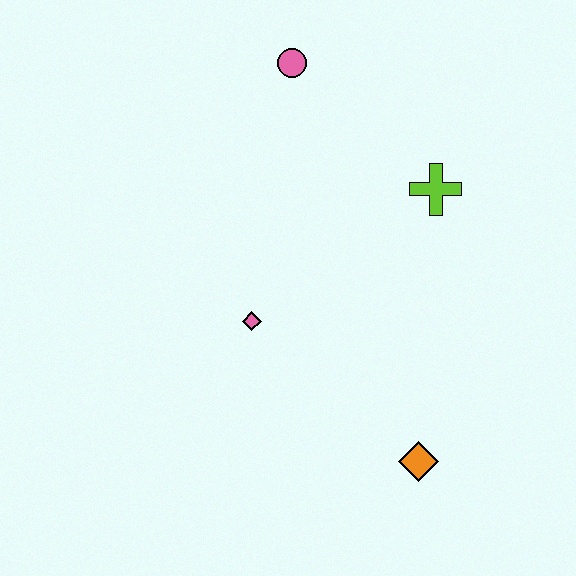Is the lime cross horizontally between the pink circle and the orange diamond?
No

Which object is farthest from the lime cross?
The orange diamond is farthest from the lime cross.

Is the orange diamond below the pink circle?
Yes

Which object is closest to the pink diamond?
The orange diamond is closest to the pink diamond.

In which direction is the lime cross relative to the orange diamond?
The lime cross is above the orange diamond.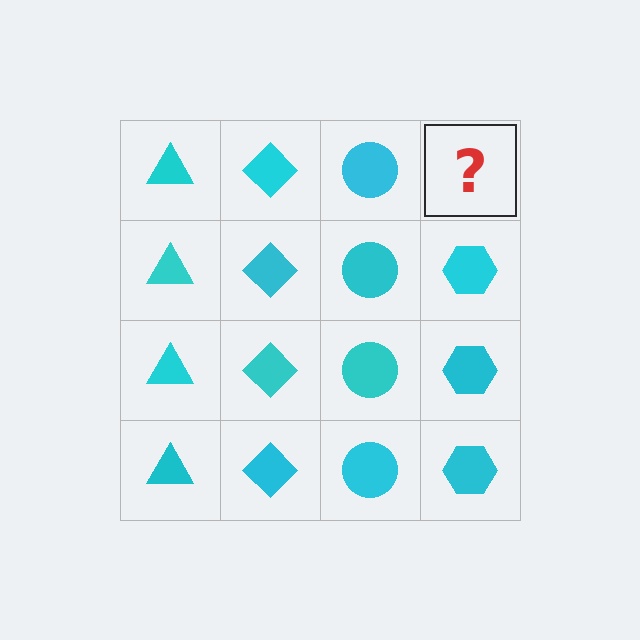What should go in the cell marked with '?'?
The missing cell should contain a cyan hexagon.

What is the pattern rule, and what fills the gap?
The rule is that each column has a consistent shape. The gap should be filled with a cyan hexagon.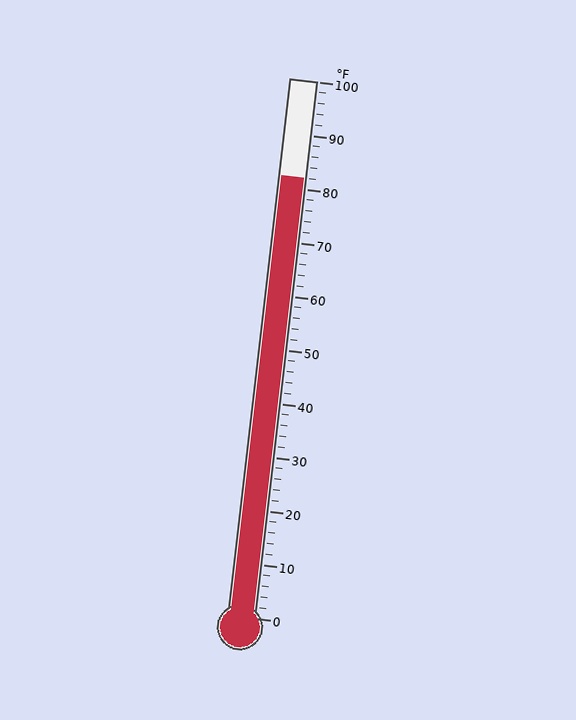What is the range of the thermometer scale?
The thermometer scale ranges from 0°F to 100°F.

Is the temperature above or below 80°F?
The temperature is above 80°F.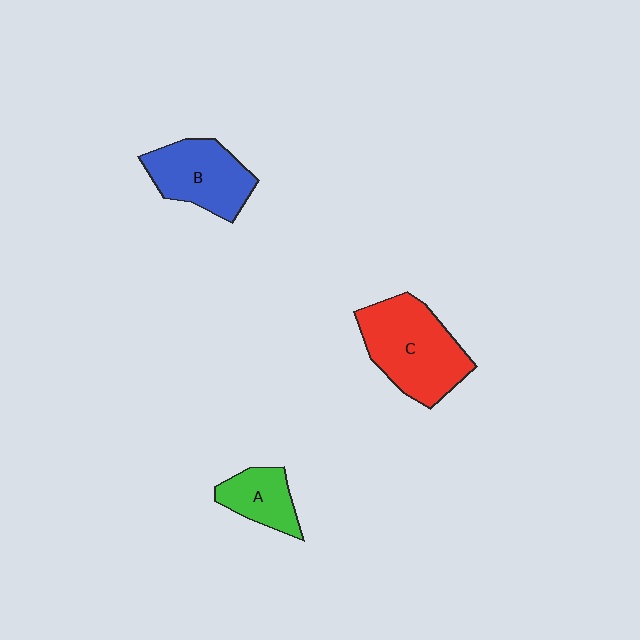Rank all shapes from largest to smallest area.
From largest to smallest: C (red), B (blue), A (green).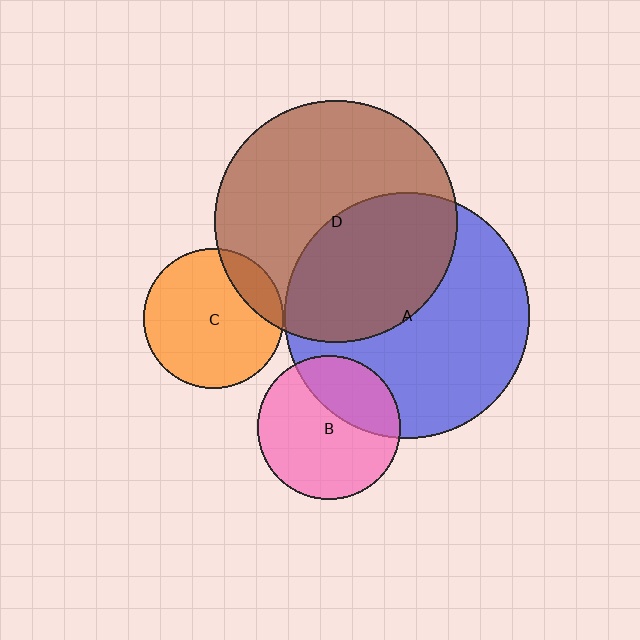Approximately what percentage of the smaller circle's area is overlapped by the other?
Approximately 15%.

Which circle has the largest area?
Circle A (blue).